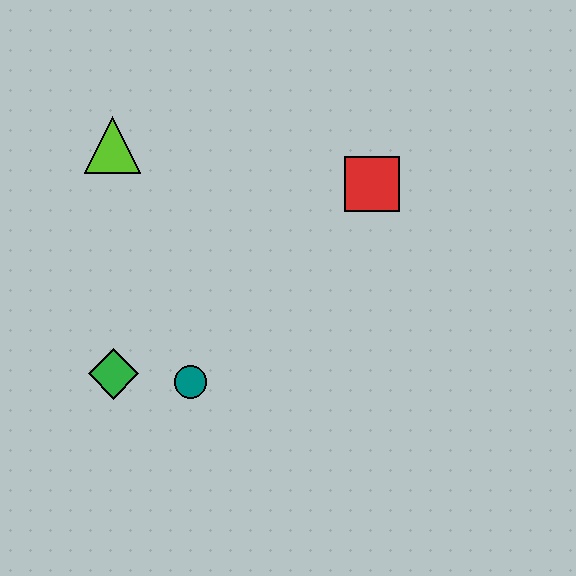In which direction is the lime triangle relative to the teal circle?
The lime triangle is above the teal circle.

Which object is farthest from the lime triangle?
The red square is farthest from the lime triangle.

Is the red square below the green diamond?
No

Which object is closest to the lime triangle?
The green diamond is closest to the lime triangle.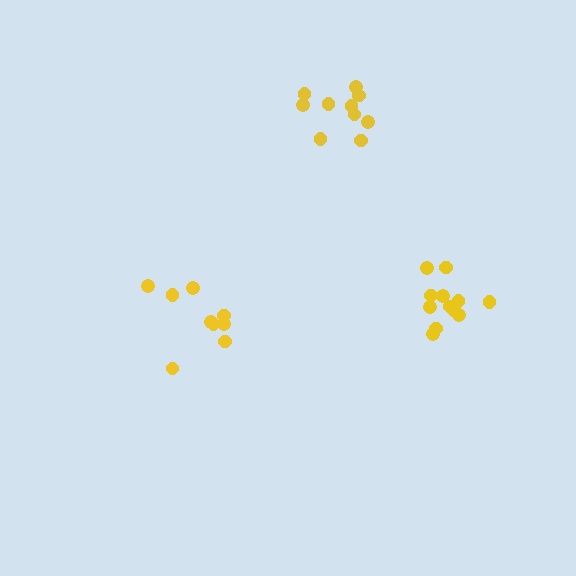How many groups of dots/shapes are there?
There are 3 groups.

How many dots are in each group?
Group 1: 9 dots, Group 2: 13 dots, Group 3: 10 dots (32 total).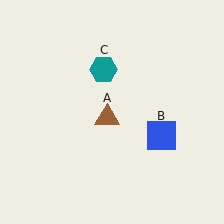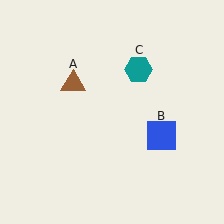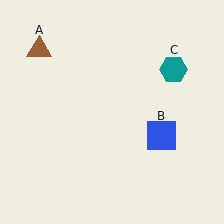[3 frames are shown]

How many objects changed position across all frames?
2 objects changed position: brown triangle (object A), teal hexagon (object C).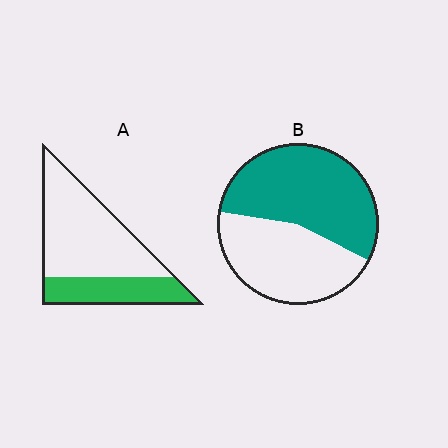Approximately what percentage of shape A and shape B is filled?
A is approximately 30% and B is approximately 55%.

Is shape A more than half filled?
No.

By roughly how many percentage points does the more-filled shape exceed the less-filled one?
By roughly 25 percentage points (B over A).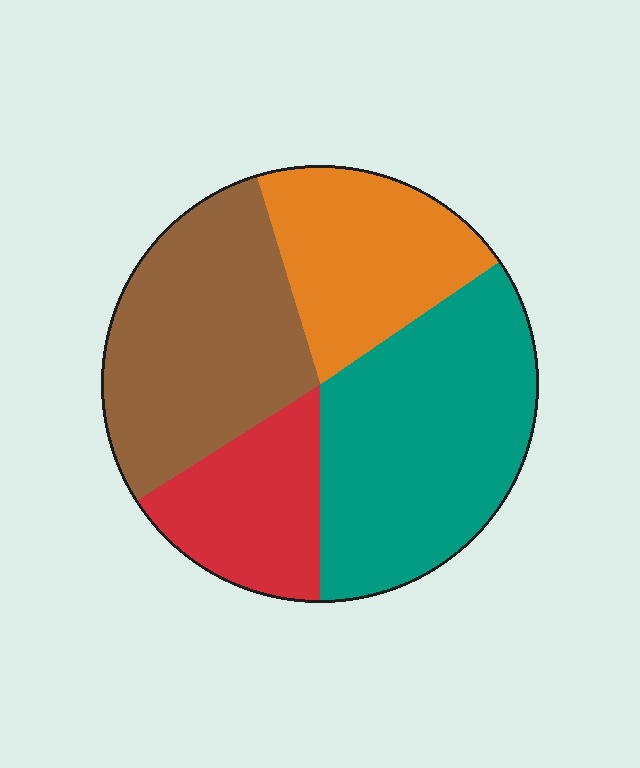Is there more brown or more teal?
Teal.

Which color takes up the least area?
Red, at roughly 15%.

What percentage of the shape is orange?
Orange takes up between a sixth and a third of the shape.